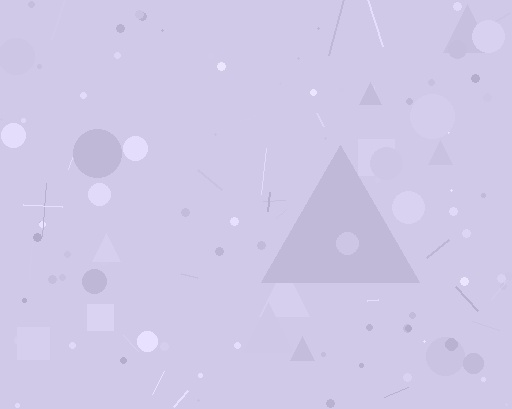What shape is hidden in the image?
A triangle is hidden in the image.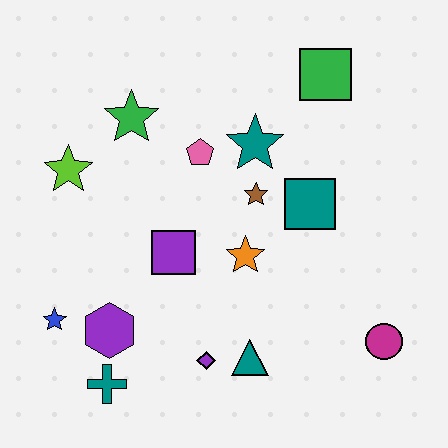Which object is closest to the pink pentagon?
The teal star is closest to the pink pentagon.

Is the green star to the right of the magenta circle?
No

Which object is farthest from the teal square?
The blue star is farthest from the teal square.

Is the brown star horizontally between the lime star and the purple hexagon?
No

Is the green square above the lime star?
Yes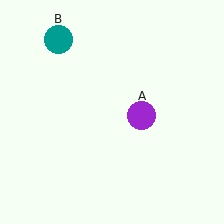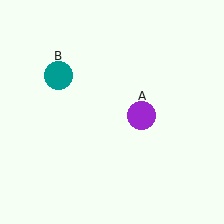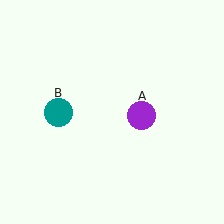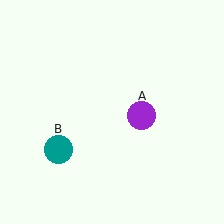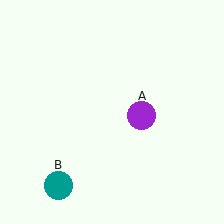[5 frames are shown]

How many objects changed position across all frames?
1 object changed position: teal circle (object B).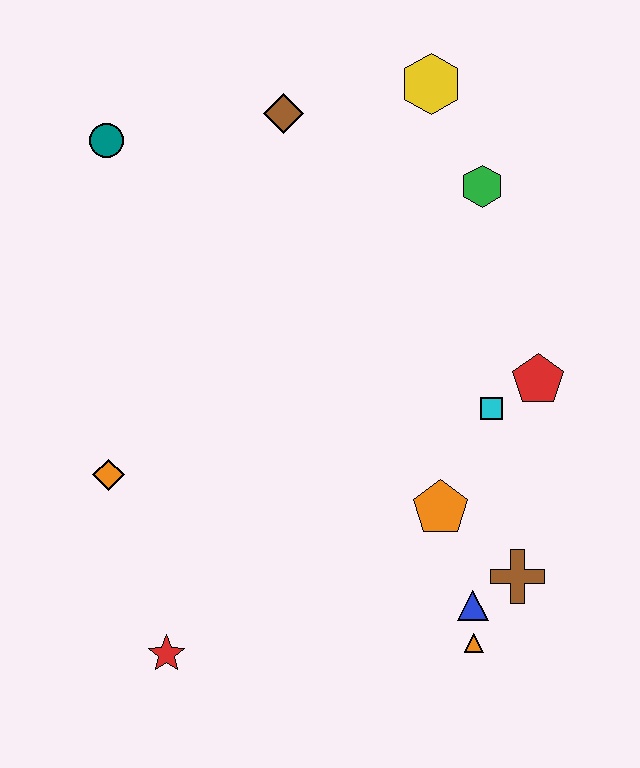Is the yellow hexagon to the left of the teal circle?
No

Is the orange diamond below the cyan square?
Yes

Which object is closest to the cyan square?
The red pentagon is closest to the cyan square.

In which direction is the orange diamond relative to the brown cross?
The orange diamond is to the left of the brown cross.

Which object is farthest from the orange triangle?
The teal circle is farthest from the orange triangle.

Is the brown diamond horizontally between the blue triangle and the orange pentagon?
No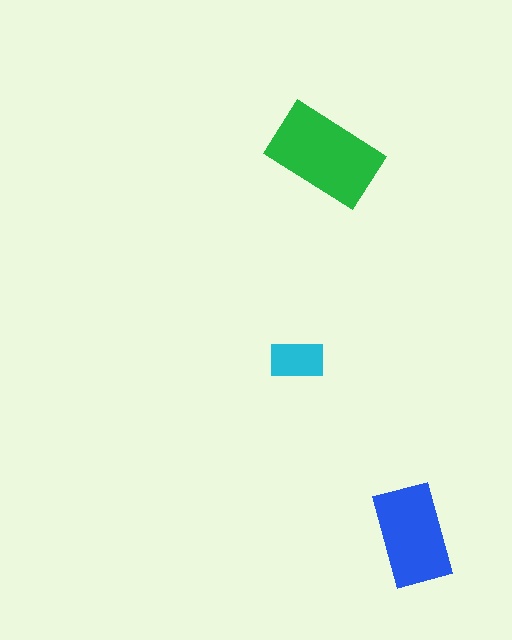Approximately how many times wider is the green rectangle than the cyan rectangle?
About 2 times wider.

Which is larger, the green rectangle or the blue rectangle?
The green one.